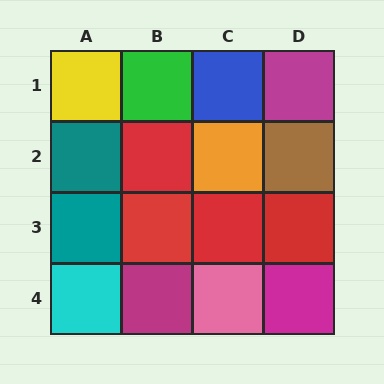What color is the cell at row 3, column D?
Red.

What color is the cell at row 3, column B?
Red.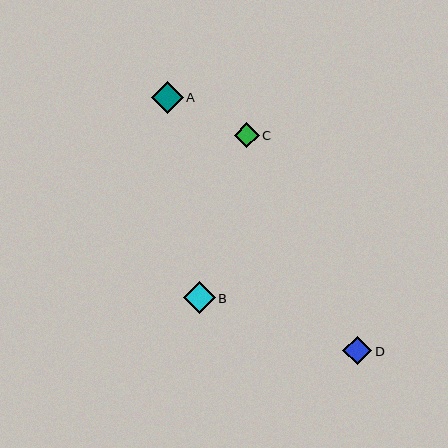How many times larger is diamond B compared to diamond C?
Diamond B is approximately 1.3 times the size of diamond C.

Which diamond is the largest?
Diamond B is the largest with a size of approximately 32 pixels.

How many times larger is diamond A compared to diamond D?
Diamond A is approximately 1.1 times the size of diamond D.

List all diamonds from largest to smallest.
From largest to smallest: B, A, D, C.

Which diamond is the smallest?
Diamond C is the smallest with a size of approximately 25 pixels.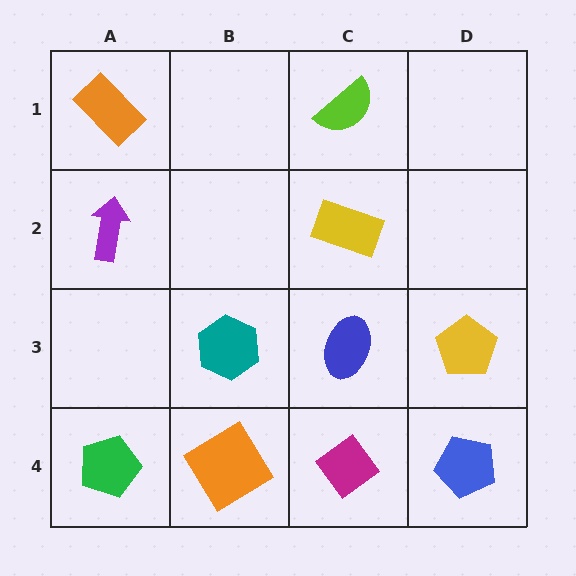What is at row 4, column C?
A magenta diamond.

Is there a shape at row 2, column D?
No, that cell is empty.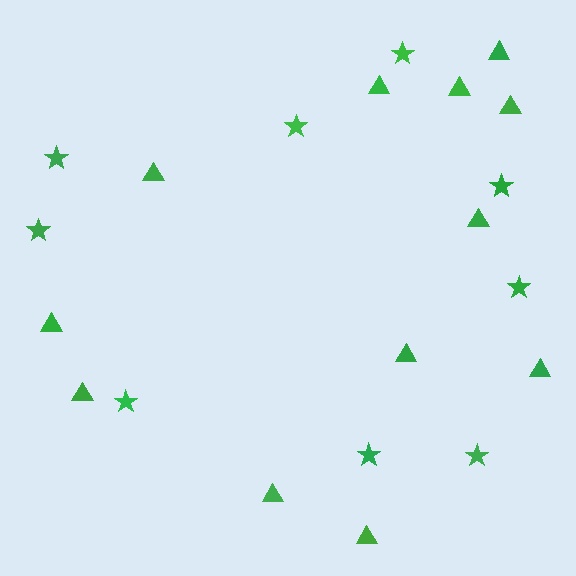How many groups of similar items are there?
There are 2 groups: one group of stars (9) and one group of triangles (12).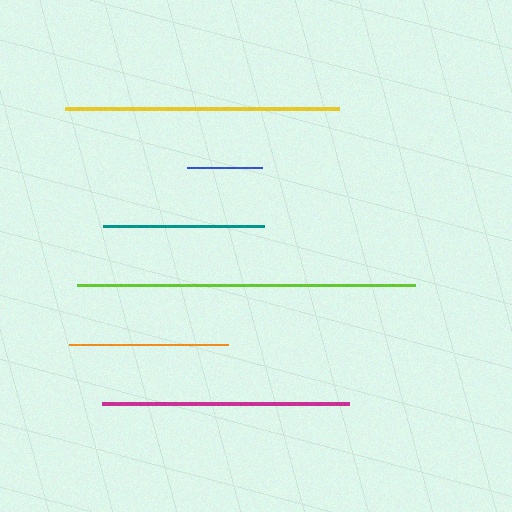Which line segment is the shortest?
The blue line is the shortest at approximately 75 pixels.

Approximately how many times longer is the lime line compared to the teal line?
The lime line is approximately 2.1 times the length of the teal line.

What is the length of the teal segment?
The teal segment is approximately 161 pixels long.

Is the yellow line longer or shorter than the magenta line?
The yellow line is longer than the magenta line.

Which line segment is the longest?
The lime line is the longest at approximately 338 pixels.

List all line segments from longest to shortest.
From longest to shortest: lime, yellow, magenta, teal, orange, blue.